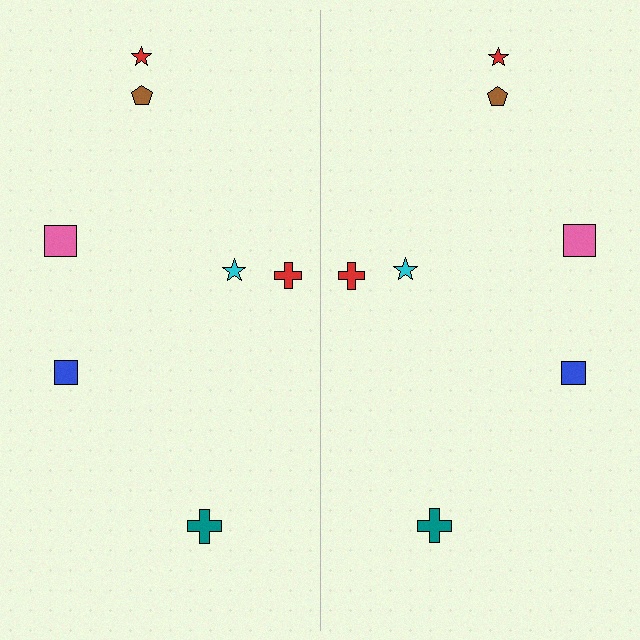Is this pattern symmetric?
Yes, this pattern has bilateral (reflection) symmetry.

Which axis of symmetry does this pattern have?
The pattern has a vertical axis of symmetry running through the center of the image.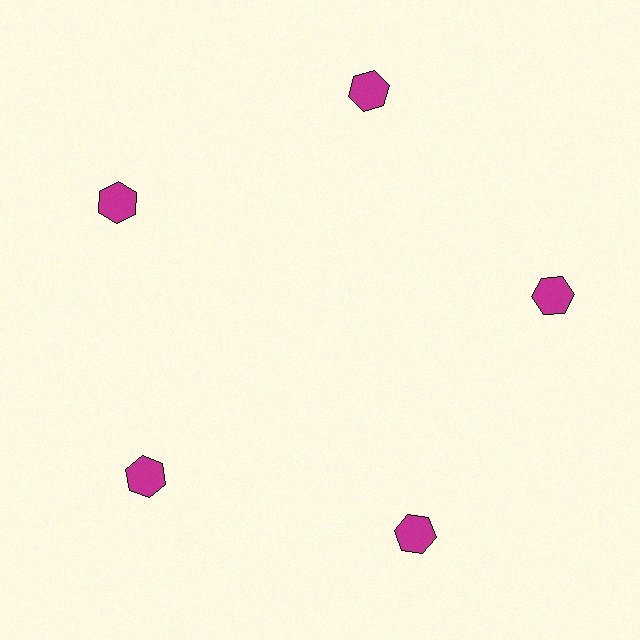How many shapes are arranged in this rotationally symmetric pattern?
There are 5 shapes, arranged in 5 groups of 1.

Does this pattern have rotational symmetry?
Yes, this pattern has 5-fold rotational symmetry. It looks the same after rotating 72 degrees around the center.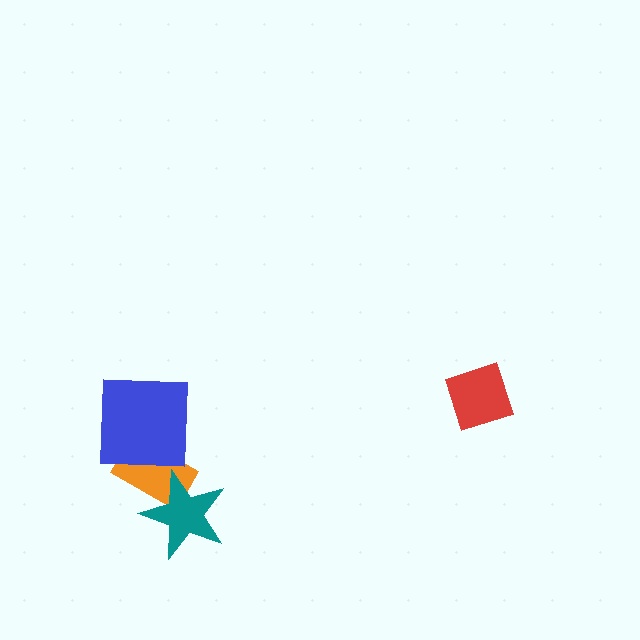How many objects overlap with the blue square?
1 object overlaps with the blue square.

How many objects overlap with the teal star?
1 object overlaps with the teal star.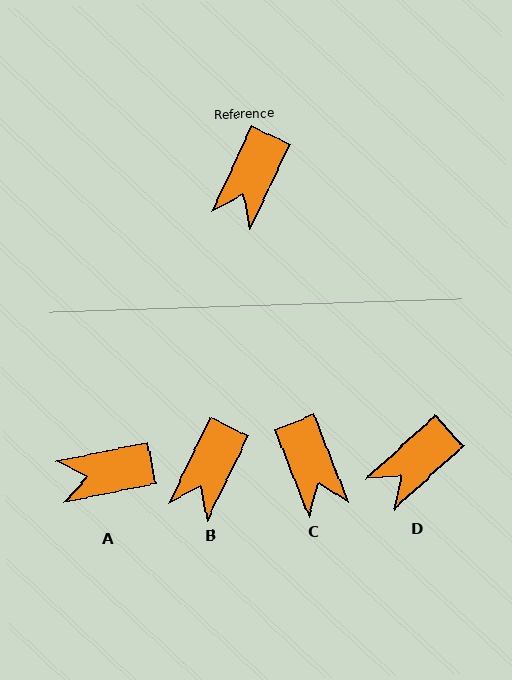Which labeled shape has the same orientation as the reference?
B.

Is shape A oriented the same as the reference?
No, it is off by about 53 degrees.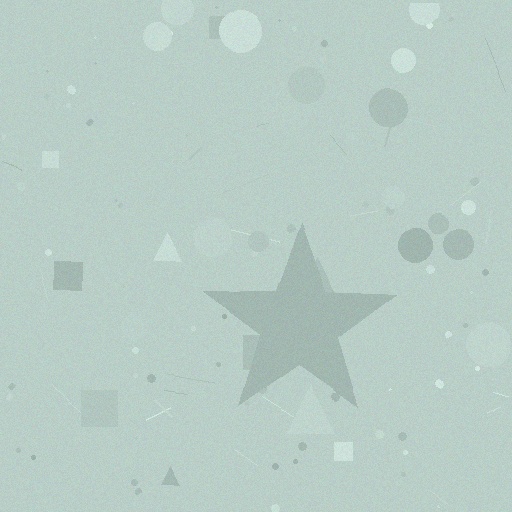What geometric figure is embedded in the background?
A star is embedded in the background.